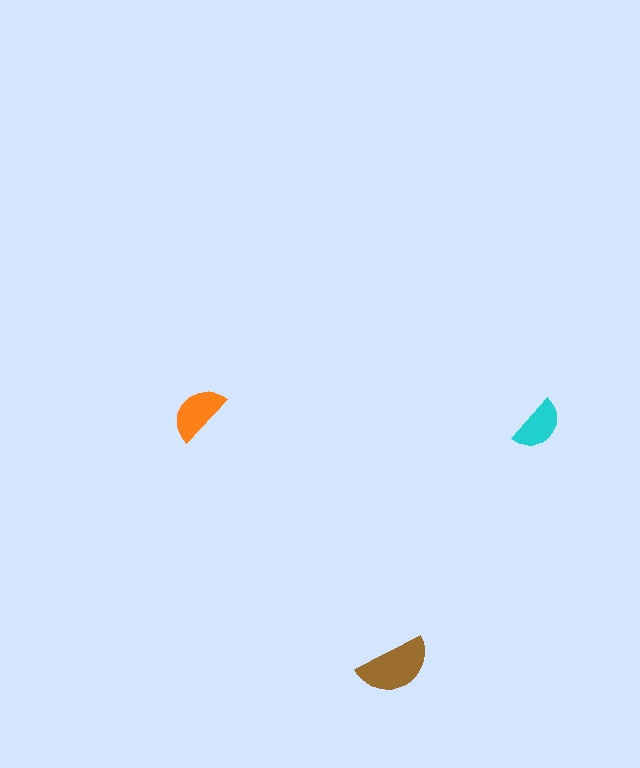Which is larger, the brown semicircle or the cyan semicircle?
The brown one.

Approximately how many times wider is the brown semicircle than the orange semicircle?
About 1.5 times wider.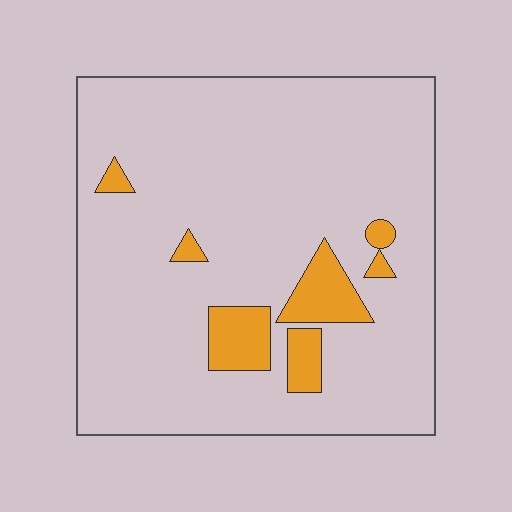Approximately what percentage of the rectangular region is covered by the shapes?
Approximately 10%.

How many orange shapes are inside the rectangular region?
7.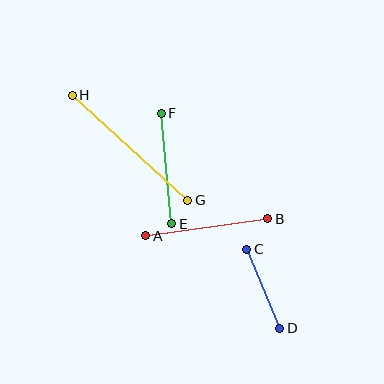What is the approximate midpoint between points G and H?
The midpoint is at approximately (130, 148) pixels.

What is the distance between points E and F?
The distance is approximately 111 pixels.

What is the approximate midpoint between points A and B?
The midpoint is at approximately (207, 227) pixels.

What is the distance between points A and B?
The distance is approximately 124 pixels.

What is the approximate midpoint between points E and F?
The midpoint is at approximately (166, 169) pixels.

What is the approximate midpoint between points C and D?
The midpoint is at approximately (263, 289) pixels.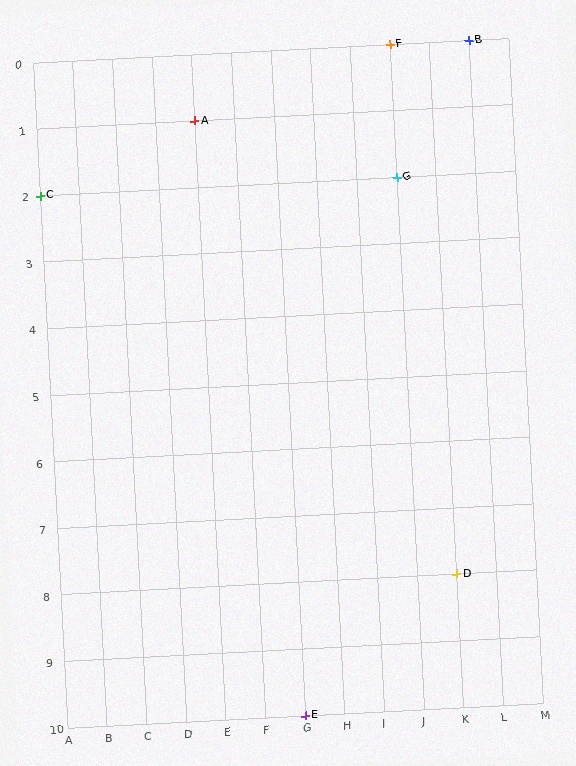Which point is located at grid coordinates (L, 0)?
Point B is at (L, 0).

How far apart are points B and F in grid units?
Points B and F are 2 columns apart.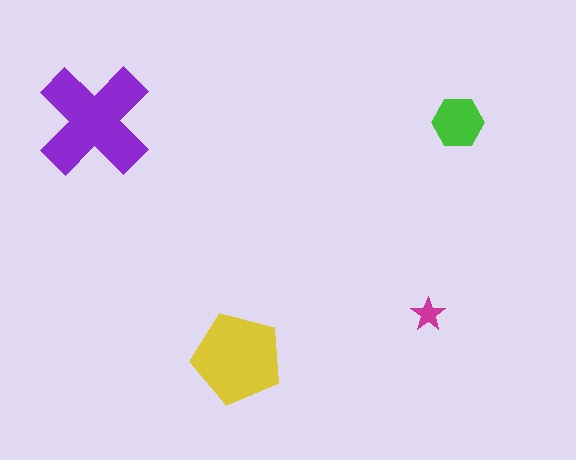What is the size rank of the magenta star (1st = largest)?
4th.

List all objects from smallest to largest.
The magenta star, the green hexagon, the yellow pentagon, the purple cross.